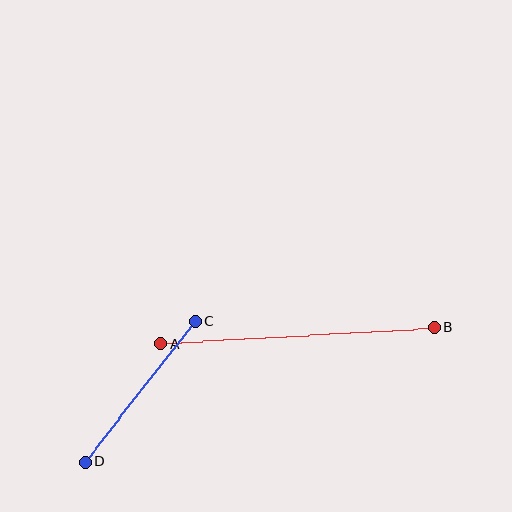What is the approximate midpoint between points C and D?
The midpoint is at approximately (140, 392) pixels.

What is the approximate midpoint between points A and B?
The midpoint is at approximately (297, 336) pixels.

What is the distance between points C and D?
The distance is approximately 179 pixels.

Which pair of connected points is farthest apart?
Points A and B are farthest apart.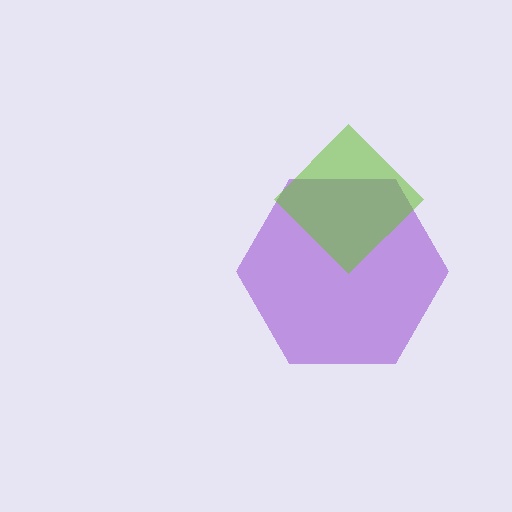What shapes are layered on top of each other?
The layered shapes are: a purple hexagon, a lime diamond.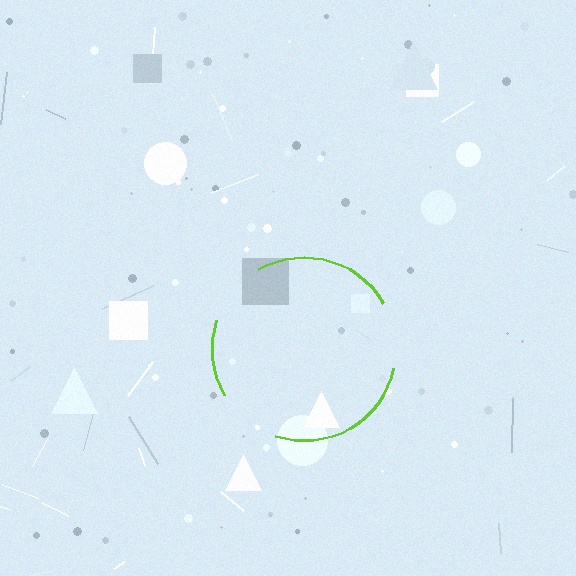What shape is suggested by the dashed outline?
The dashed outline suggests a circle.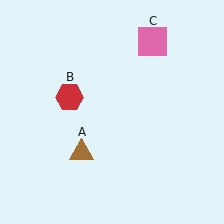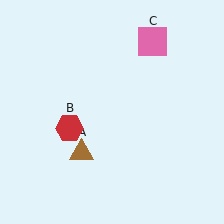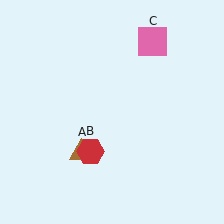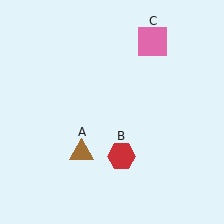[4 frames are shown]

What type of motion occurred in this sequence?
The red hexagon (object B) rotated counterclockwise around the center of the scene.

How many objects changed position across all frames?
1 object changed position: red hexagon (object B).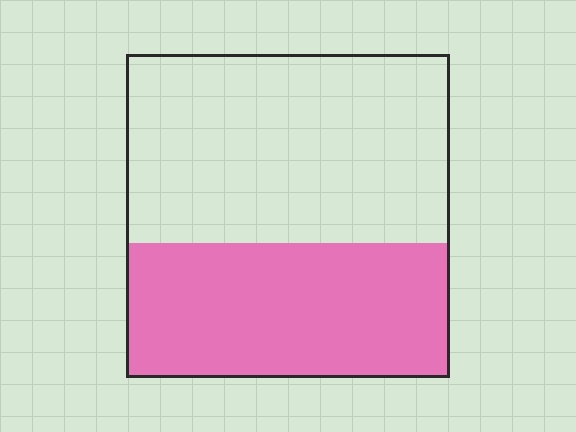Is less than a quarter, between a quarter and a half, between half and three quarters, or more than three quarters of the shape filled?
Between a quarter and a half.